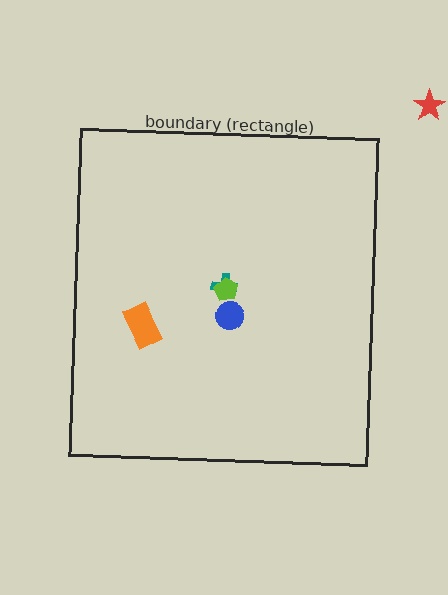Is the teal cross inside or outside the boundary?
Inside.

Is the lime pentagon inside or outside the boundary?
Inside.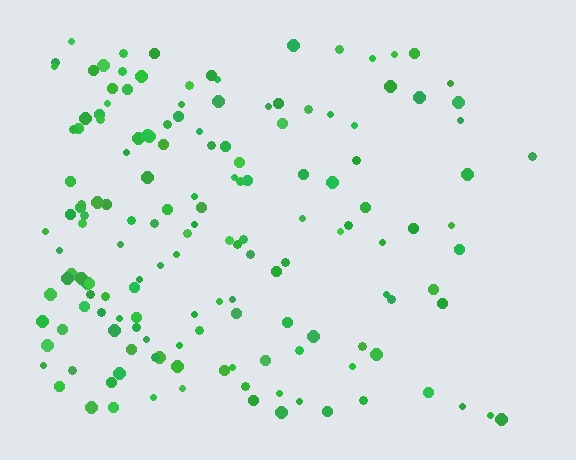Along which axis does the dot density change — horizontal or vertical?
Horizontal.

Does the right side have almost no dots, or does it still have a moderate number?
Still a moderate number, just noticeably fewer than the left.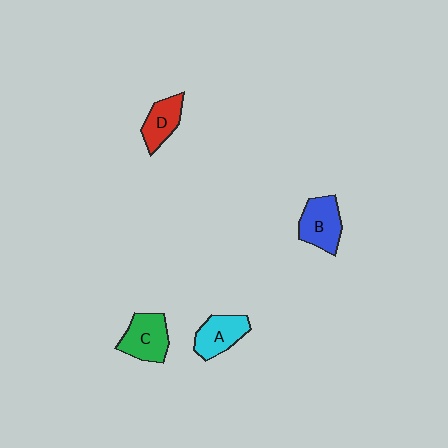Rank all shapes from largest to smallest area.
From largest to smallest: C (green), B (blue), A (cyan), D (red).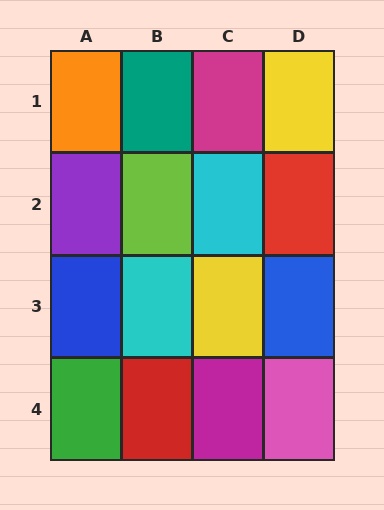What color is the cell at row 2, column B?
Lime.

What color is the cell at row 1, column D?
Yellow.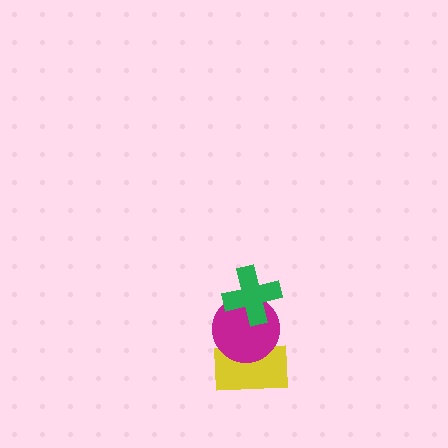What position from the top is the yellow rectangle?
The yellow rectangle is 3rd from the top.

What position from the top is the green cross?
The green cross is 1st from the top.